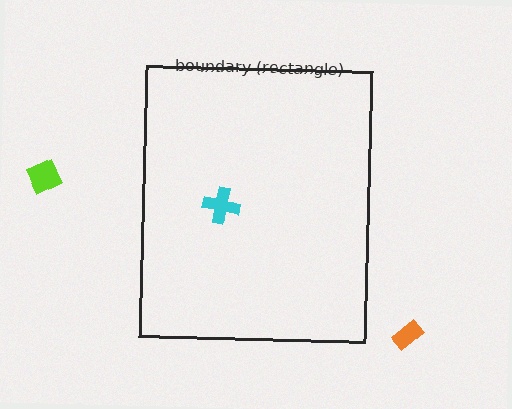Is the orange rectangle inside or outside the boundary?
Outside.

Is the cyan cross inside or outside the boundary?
Inside.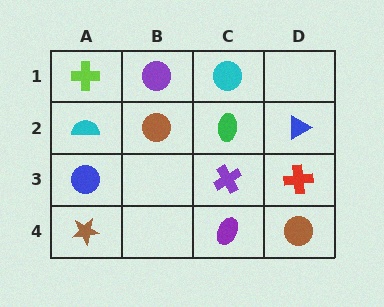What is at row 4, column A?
A brown star.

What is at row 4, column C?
A purple ellipse.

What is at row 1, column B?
A purple circle.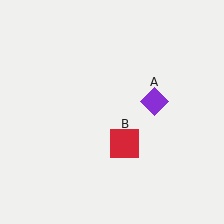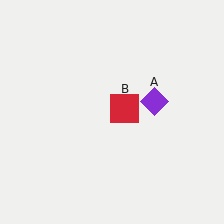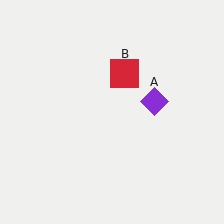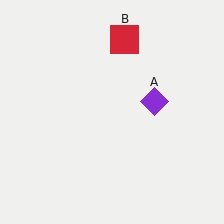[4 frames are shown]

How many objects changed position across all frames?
1 object changed position: red square (object B).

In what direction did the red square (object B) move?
The red square (object B) moved up.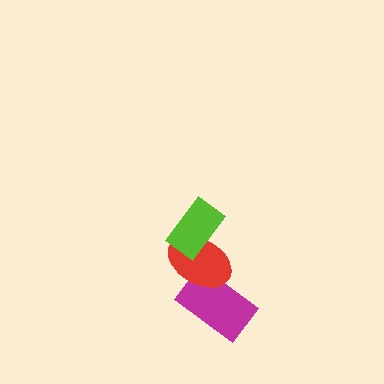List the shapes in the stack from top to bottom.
From top to bottom: the lime rectangle, the red ellipse, the magenta rectangle.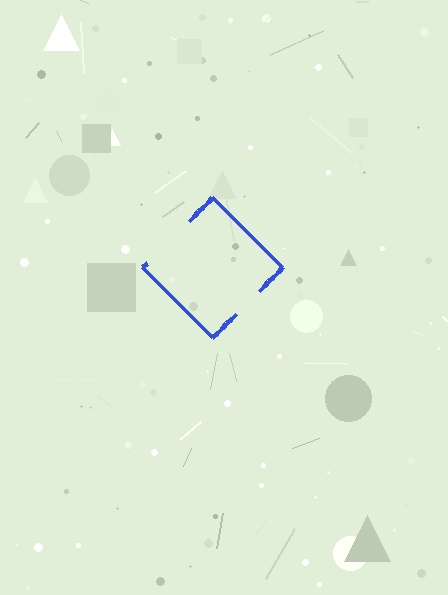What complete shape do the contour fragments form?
The contour fragments form a diamond.